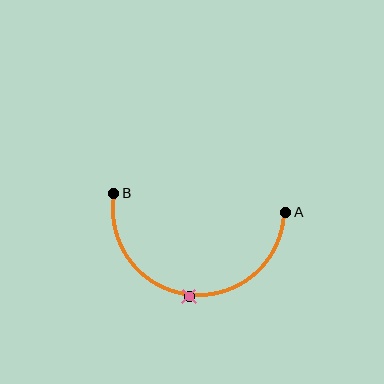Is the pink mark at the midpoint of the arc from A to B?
Yes. The pink mark lies on the arc at equal arc-length from both A and B — it is the arc midpoint.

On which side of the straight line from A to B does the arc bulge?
The arc bulges below the straight line connecting A and B.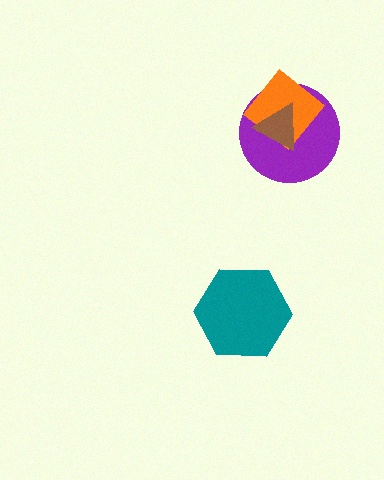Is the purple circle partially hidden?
Yes, it is partially covered by another shape.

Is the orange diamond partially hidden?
Yes, it is partially covered by another shape.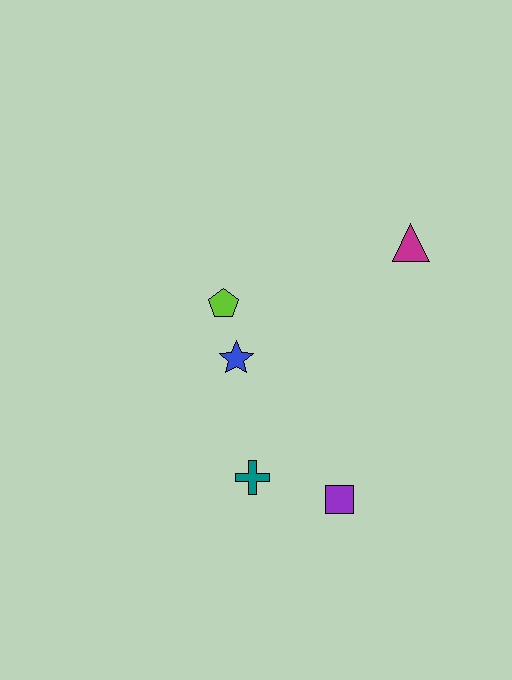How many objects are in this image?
There are 5 objects.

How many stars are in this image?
There is 1 star.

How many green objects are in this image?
There are no green objects.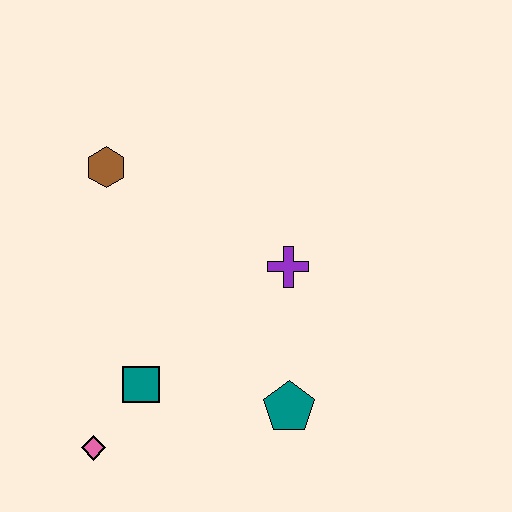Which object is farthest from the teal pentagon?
The brown hexagon is farthest from the teal pentagon.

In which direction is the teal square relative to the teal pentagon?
The teal square is to the left of the teal pentagon.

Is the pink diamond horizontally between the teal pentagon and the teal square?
No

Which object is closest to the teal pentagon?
The purple cross is closest to the teal pentagon.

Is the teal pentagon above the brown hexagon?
No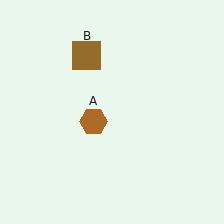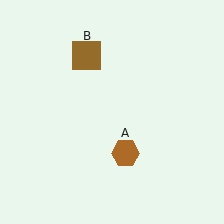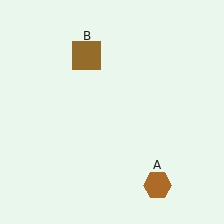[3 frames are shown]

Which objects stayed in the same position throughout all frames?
Brown square (object B) remained stationary.